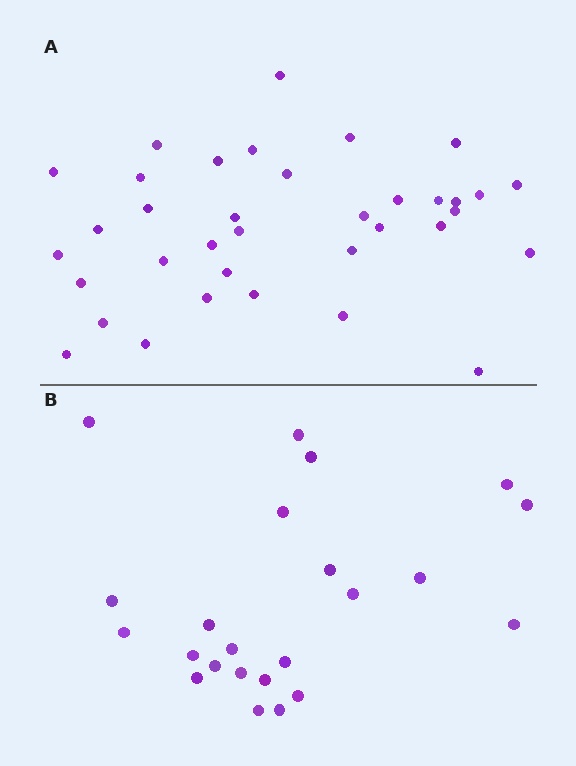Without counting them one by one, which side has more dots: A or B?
Region A (the top region) has more dots.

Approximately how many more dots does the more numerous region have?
Region A has approximately 15 more dots than region B.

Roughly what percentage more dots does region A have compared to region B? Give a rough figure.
About 55% more.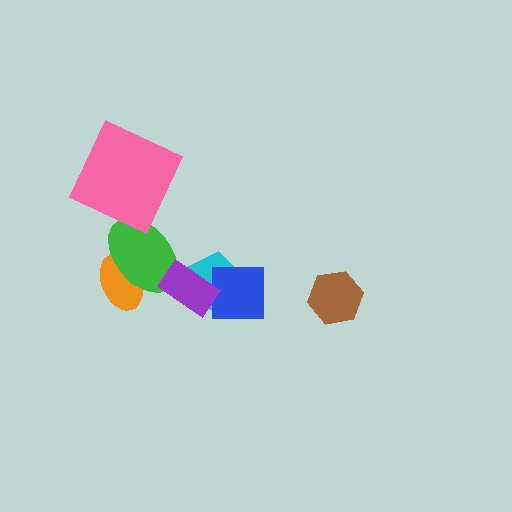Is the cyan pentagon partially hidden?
Yes, it is partially covered by another shape.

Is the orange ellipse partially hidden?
Yes, it is partially covered by another shape.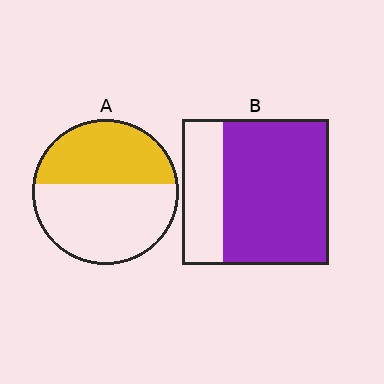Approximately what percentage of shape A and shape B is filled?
A is approximately 45% and B is approximately 70%.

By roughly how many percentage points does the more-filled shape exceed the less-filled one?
By roughly 30 percentage points (B over A).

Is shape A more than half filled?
No.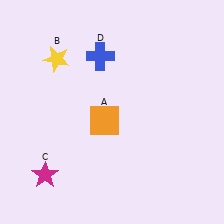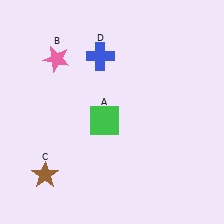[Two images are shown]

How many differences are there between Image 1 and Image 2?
There are 3 differences between the two images.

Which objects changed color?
A changed from orange to green. B changed from yellow to pink. C changed from magenta to brown.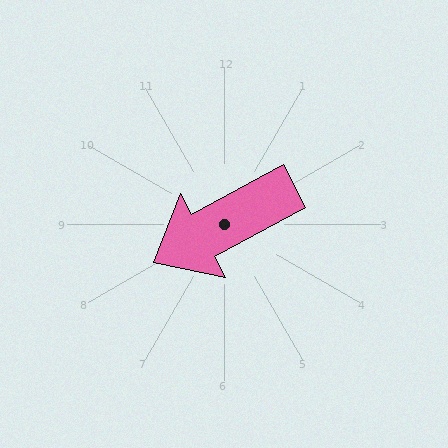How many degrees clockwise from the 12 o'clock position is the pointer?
Approximately 242 degrees.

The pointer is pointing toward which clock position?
Roughly 8 o'clock.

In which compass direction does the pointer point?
Southwest.